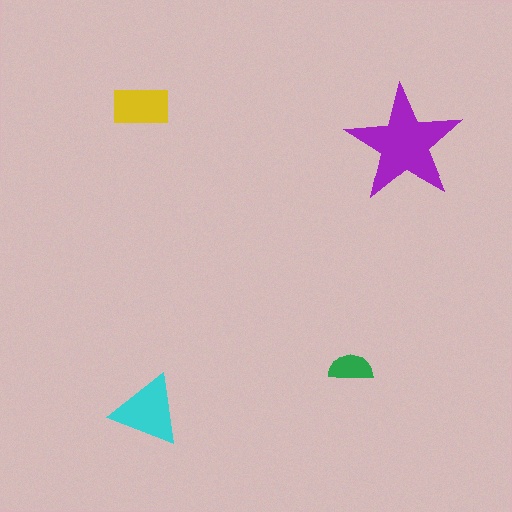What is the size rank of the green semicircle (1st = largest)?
4th.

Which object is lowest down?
The cyan triangle is bottommost.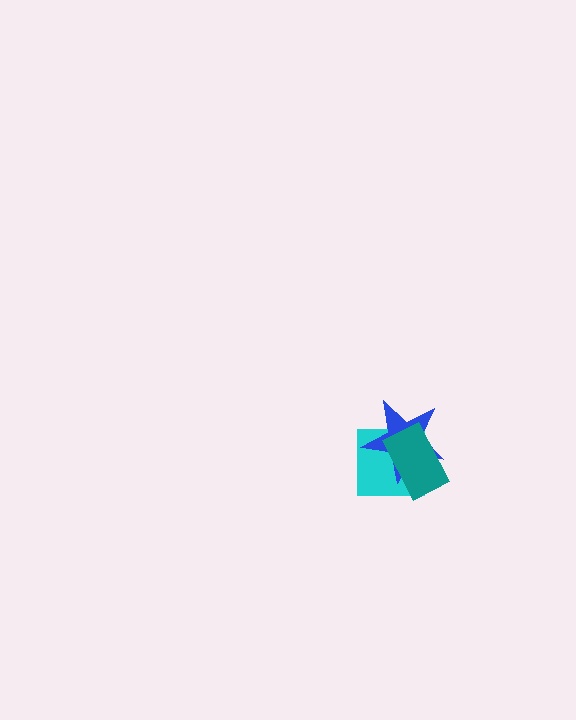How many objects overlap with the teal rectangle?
2 objects overlap with the teal rectangle.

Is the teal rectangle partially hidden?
No, no other shape covers it.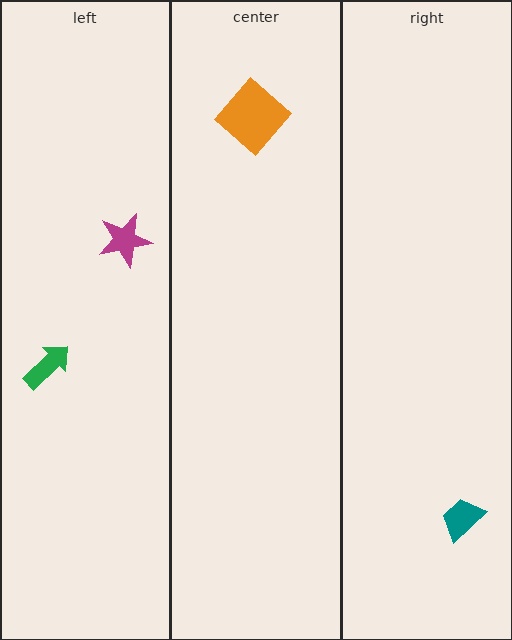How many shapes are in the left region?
2.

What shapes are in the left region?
The green arrow, the magenta star.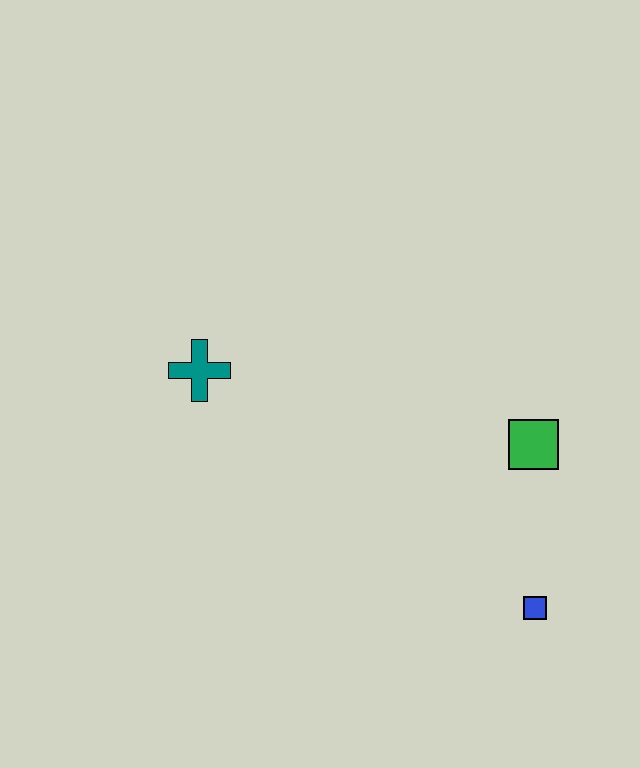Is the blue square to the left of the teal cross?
No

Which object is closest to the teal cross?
The green square is closest to the teal cross.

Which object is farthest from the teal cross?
The blue square is farthest from the teal cross.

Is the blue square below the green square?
Yes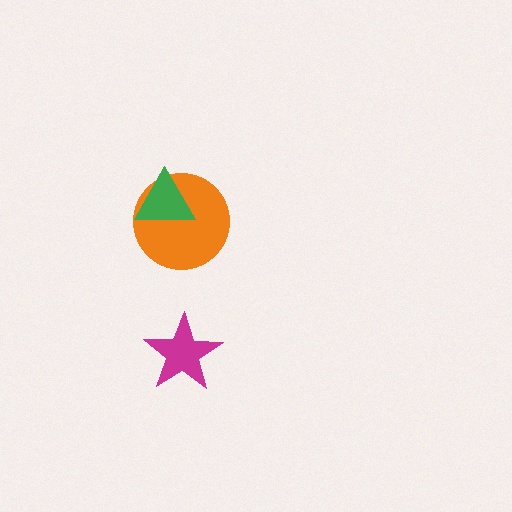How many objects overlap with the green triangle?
1 object overlaps with the green triangle.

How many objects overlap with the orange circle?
1 object overlaps with the orange circle.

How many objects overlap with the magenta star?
0 objects overlap with the magenta star.